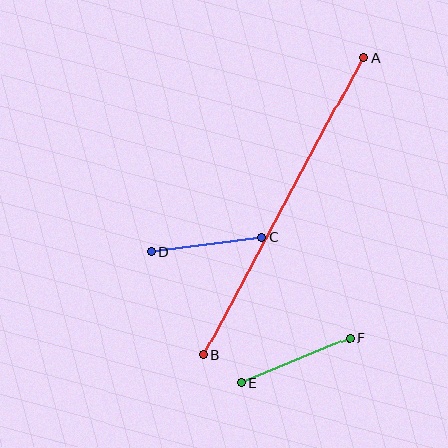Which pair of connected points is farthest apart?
Points A and B are farthest apart.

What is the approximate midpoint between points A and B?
The midpoint is at approximately (284, 206) pixels.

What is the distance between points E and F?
The distance is approximately 117 pixels.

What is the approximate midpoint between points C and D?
The midpoint is at approximately (206, 244) pixels.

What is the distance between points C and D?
The distance is approximately 112 pixels.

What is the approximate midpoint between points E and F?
The midpoint is at approximately (296, 360) pixels.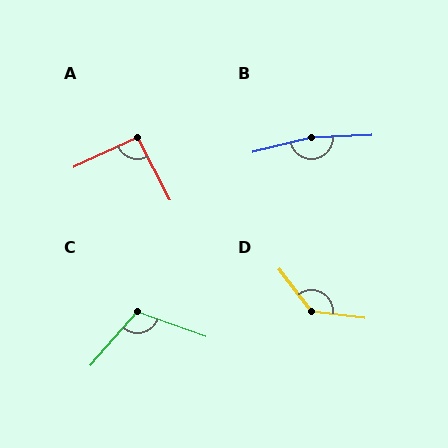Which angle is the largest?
B, at approximately 168 degrees.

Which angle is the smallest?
A, at approximately 93 degrees.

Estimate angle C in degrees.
Approximately 111 degrees.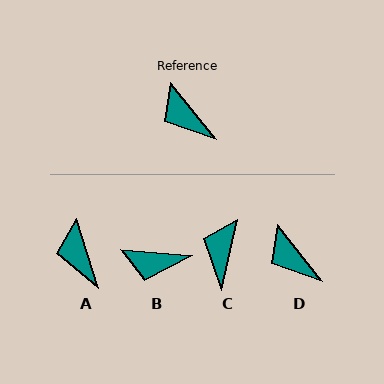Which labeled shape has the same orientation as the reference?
D.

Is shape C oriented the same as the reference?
No, it is off by about 52 degrees.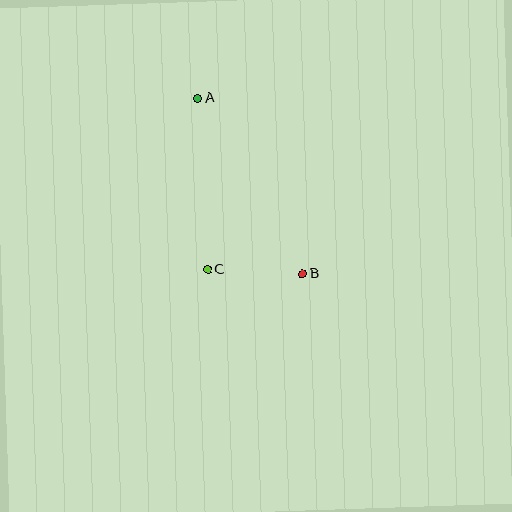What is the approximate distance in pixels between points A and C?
The distance between A and C is approximately 172 pixels.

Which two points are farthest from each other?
Points A and B are farthest from each other.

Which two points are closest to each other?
Points B and C are closest to each other.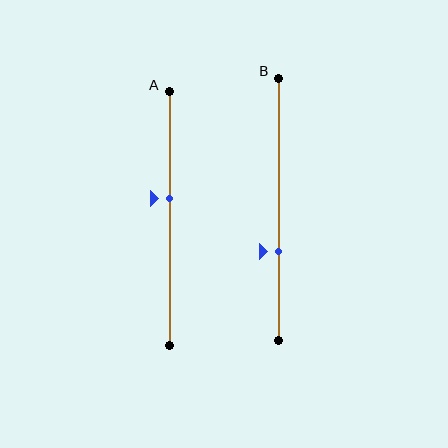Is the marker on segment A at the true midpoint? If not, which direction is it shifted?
No, the marker on segment A is shifted upward by about 8% of the segment length.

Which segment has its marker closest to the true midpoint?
Segment A has its marker closest to the true midpoint.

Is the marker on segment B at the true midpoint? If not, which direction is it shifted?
No, the marker on segment B is shifted downward by about 16% of the segment length.